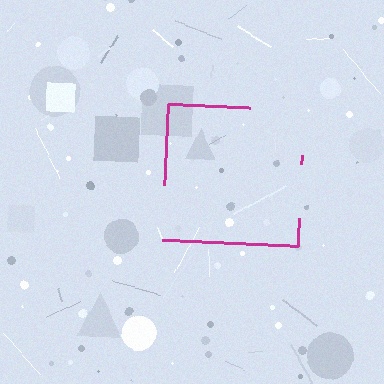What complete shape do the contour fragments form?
The contour fragments form a square.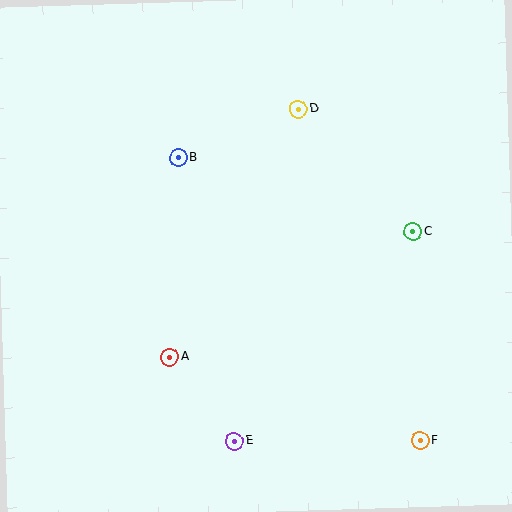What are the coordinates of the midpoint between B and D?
The midpoint between B and D is at (238, 133).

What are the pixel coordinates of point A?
Point A is at (170, 357).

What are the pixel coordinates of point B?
Point B is at (178, 158).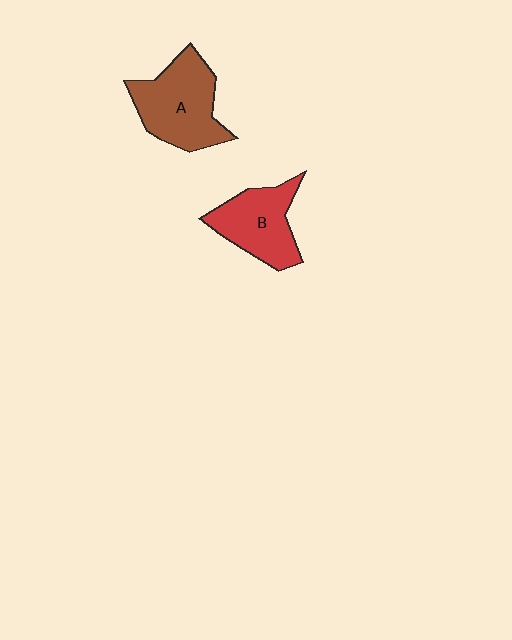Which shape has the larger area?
Shape A (brown).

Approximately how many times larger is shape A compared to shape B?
Approximately 1.2 times.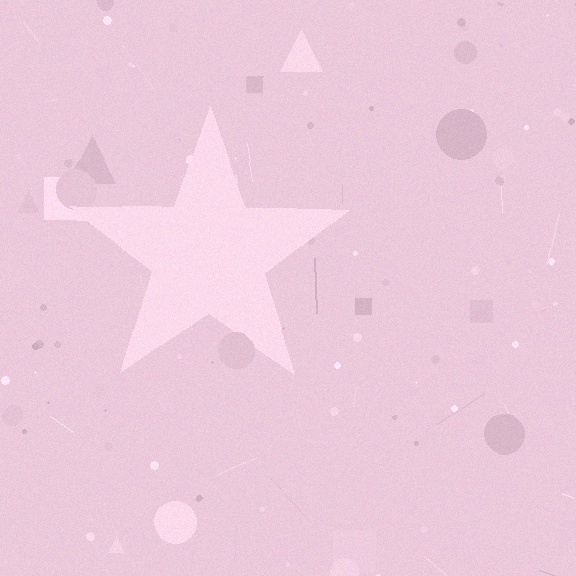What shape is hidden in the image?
A star is hidden in the image.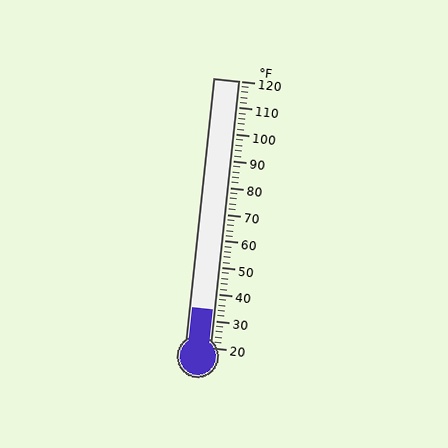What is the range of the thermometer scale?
The thermometer scale ranges from 20°F to 120°F.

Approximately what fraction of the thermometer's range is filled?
The thermometer is filled to approximately 15% of its range.